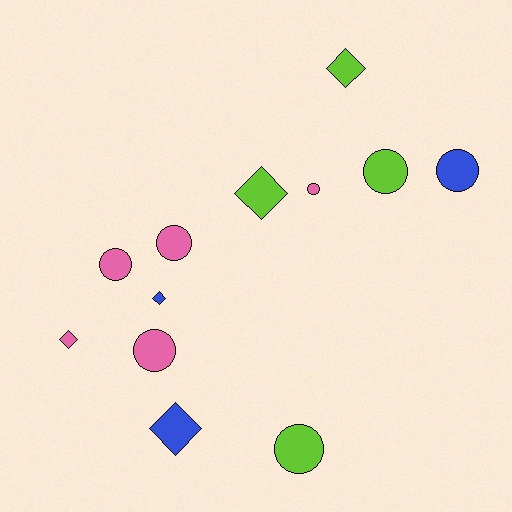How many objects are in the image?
There are 12 objects.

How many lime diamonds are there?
There are 2 lime diamonds.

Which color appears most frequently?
Pink, with 5 objects.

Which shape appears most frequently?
Circle, with 7 objects.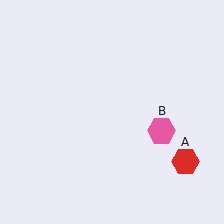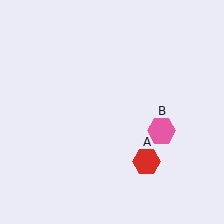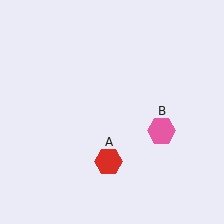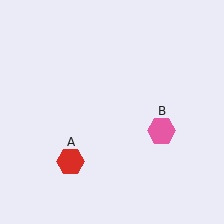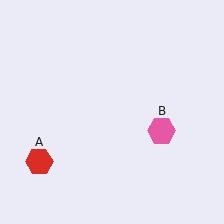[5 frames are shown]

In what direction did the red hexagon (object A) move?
The red hexagon (object A) moved left.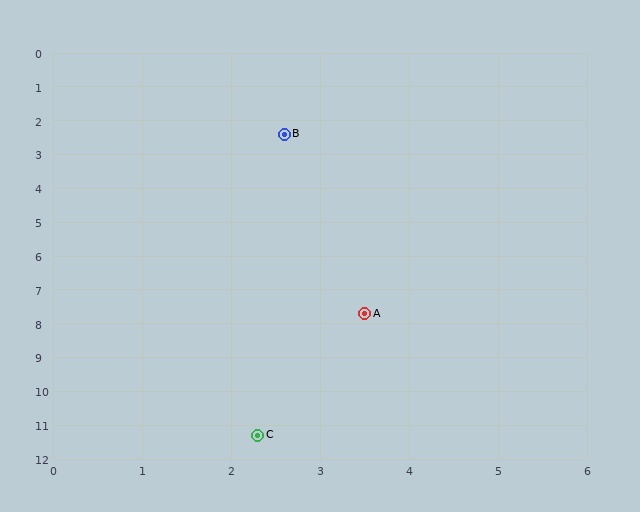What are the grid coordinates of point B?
Point B is at approximately (2.6, 2.4).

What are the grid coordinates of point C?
Point C is at approximately (2.3, 11.3).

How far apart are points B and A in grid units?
Points B and A are about 5.4 grid units apart.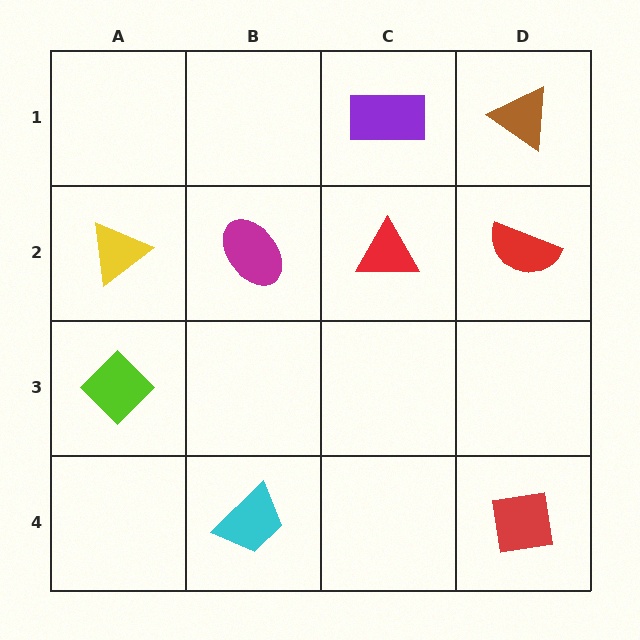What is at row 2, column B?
A magenta ellipse.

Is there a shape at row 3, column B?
No, that cell is empty.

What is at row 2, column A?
A yellow triangle.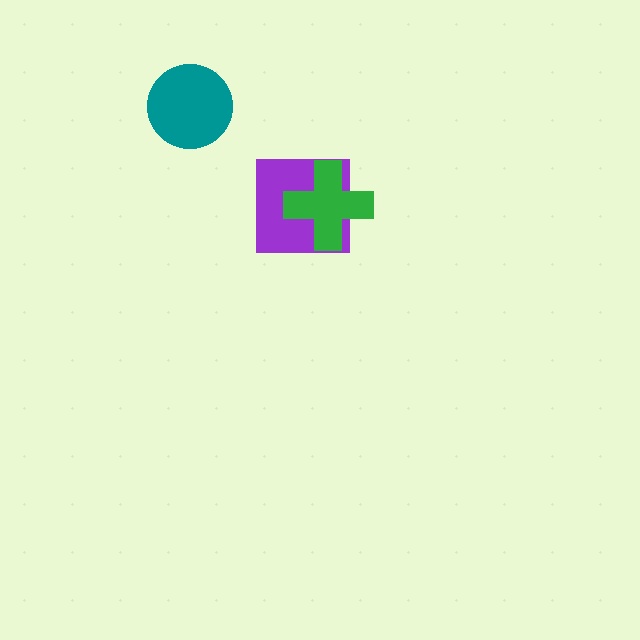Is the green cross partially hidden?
No, no other shape covers it.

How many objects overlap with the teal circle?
0 objects overlap with the teal circle.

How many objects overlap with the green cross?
1 object overlaps with the green cross.